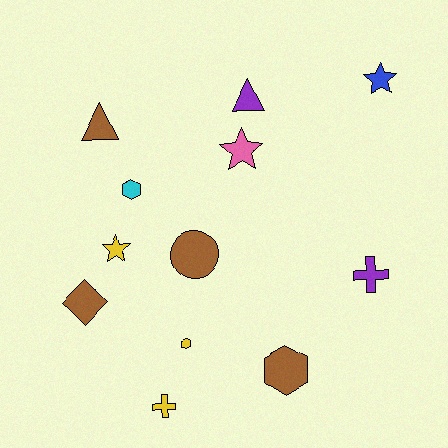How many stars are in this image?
There are 3 stars.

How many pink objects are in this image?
There is 1 pink object.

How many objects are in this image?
There are 12 objects.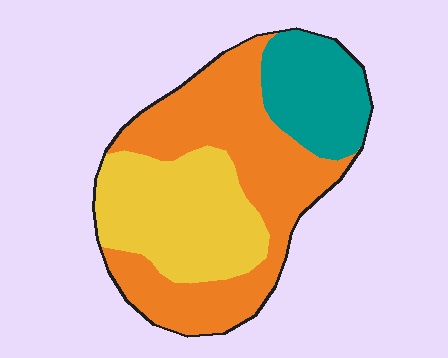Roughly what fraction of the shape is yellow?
Yellow takes up about one third (1/3) of the shape.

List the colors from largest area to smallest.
From largest to smallest: orange, yellow, teal.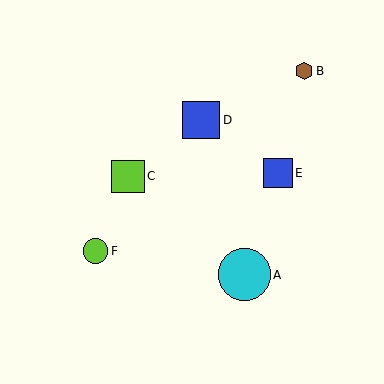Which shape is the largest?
The cyan circle (labeled A) is the largest.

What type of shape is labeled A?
Shape A is a cyan circle.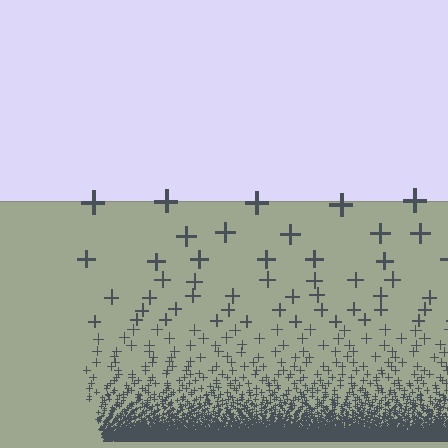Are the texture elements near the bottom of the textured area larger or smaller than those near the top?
Smaller. The gradient is inverted — elements near the bottom are smaller and denser.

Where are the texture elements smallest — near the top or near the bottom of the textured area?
Near the bottom.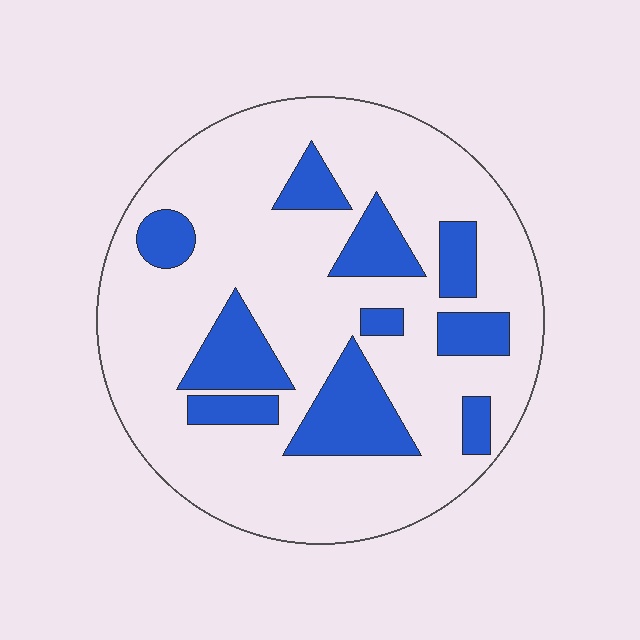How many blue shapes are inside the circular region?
10.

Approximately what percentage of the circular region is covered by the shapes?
Approximately 25%.